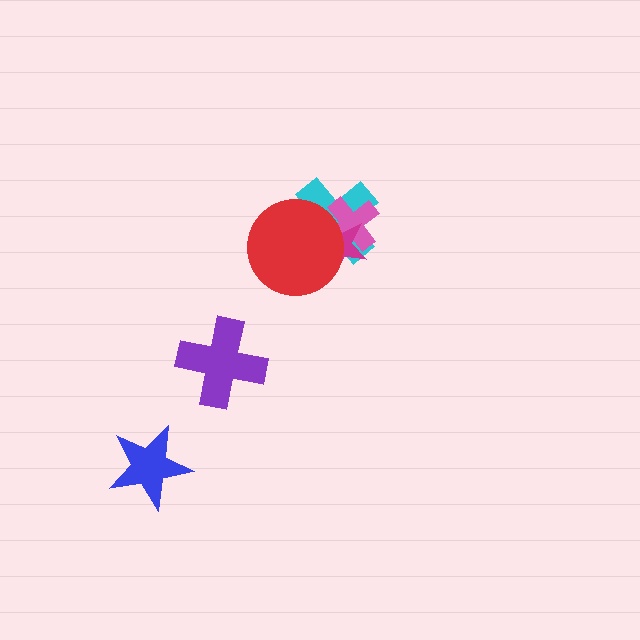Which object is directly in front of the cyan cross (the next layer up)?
The pink cross is directly in front of the cyan cross.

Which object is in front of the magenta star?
The red circle is in front of the magenta star.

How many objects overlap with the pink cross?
3 objects overlap with the pink cross.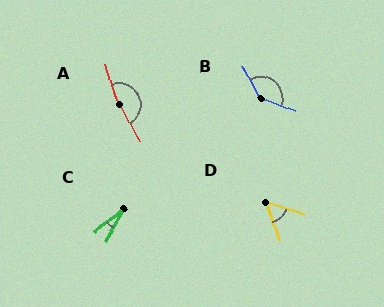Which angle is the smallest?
C, at approximately 23 degrees.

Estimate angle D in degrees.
Approximately 51 degrees.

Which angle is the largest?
A, at approximately 168 degrees.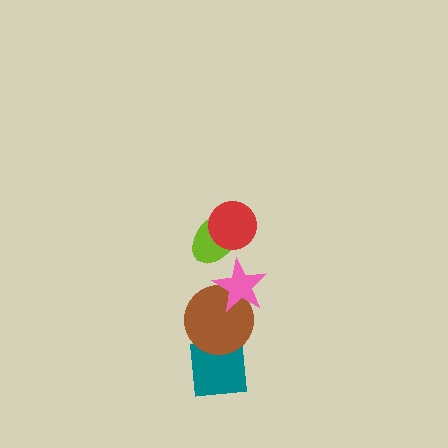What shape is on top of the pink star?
The lime ellipse is on top of the pink star.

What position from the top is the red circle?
The red circle is 1st from the top.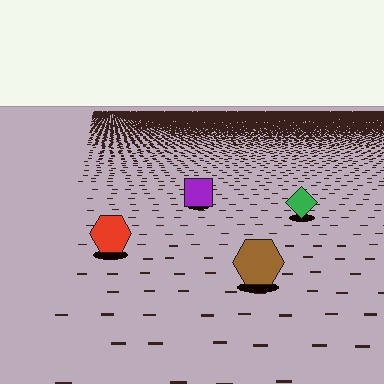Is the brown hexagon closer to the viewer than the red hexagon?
Yes. The brown hexagon is closer — you can tell from the texture gradient: the ground texture is coarser near it.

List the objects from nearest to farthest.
From nearest to farthest: the brown hexagon, the red hexagon, the green diamond, the purple square.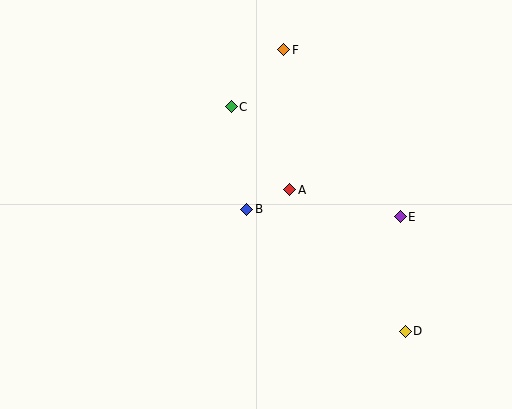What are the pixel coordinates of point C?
Point C is at (231, 107).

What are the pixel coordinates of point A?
Point A is at (290, 190).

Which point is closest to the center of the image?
Point B at (247, 209) is closest to the center.